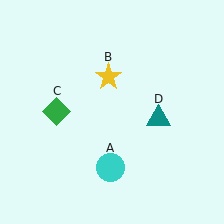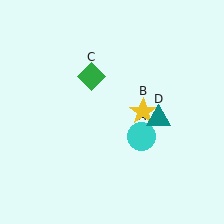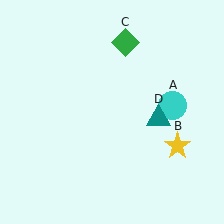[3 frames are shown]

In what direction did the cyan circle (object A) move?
The cyan circle (object A) moved up and to the right.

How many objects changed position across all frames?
3 objects changed position: cyan circle (object A), yellow star (object B), green diamond (object C).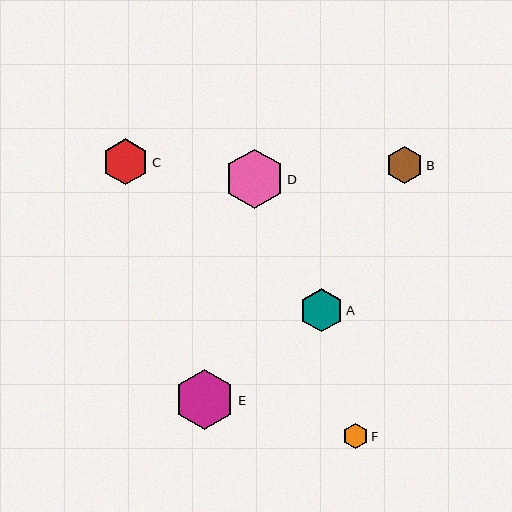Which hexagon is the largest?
Hexagon E is the largest with a size of approximately 61 pixels.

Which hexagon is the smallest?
Hexagon F is the smallest with a size of approximately 25 pixels.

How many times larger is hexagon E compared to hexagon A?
Hexagon E is approximately 1.4 times the size of hexagon A.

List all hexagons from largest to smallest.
From largest to smallest: E, D, C, A, B, F.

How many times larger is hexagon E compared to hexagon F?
Hexagon E is approximately 2.4 times the size of hexagon F.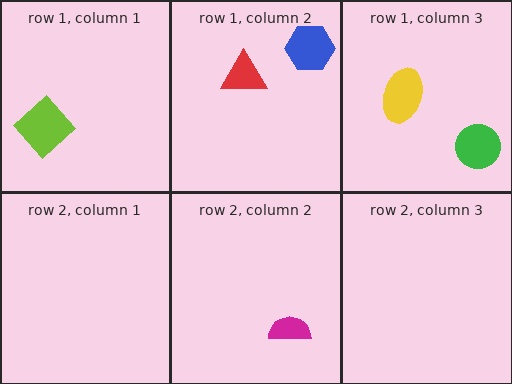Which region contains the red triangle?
The row 1, column 2 region.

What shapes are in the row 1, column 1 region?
The lime diamond.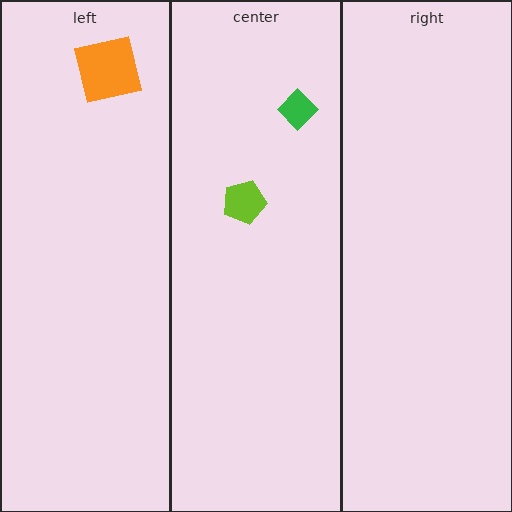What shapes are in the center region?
The green diamond, the lime pentagon.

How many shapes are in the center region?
2.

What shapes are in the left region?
The orange square.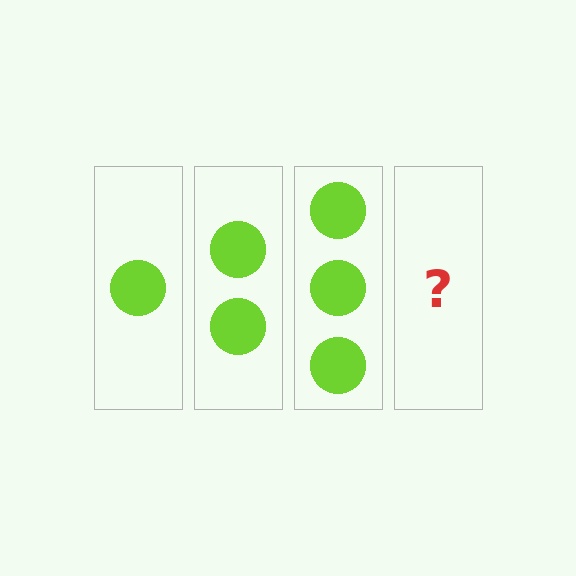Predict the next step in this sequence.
The next step is 4 circles.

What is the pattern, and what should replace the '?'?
The pattern is that each step adds one more circle. The '?' should be 4 circles.